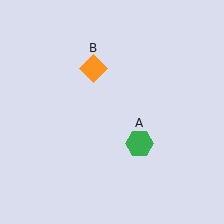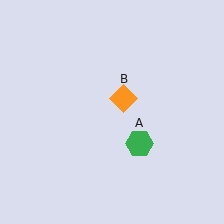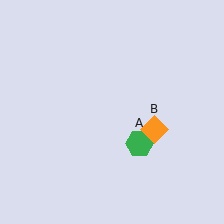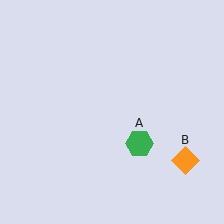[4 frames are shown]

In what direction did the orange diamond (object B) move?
The orange diamond (object B) moved down and to the right.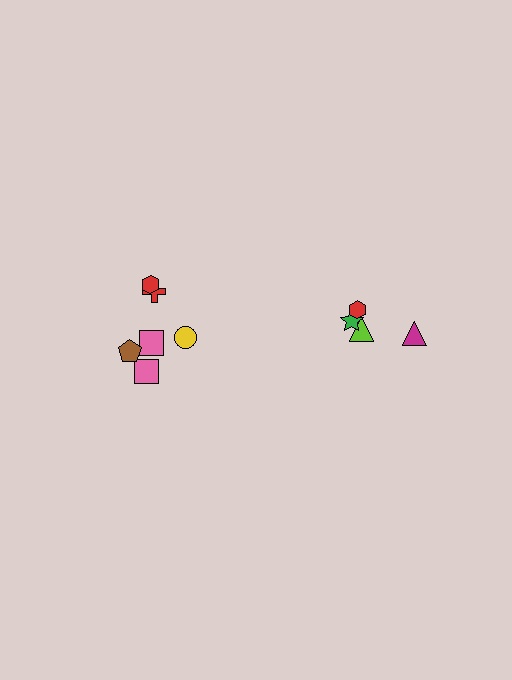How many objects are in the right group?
There are 4 objects.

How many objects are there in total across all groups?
There are 10 objects.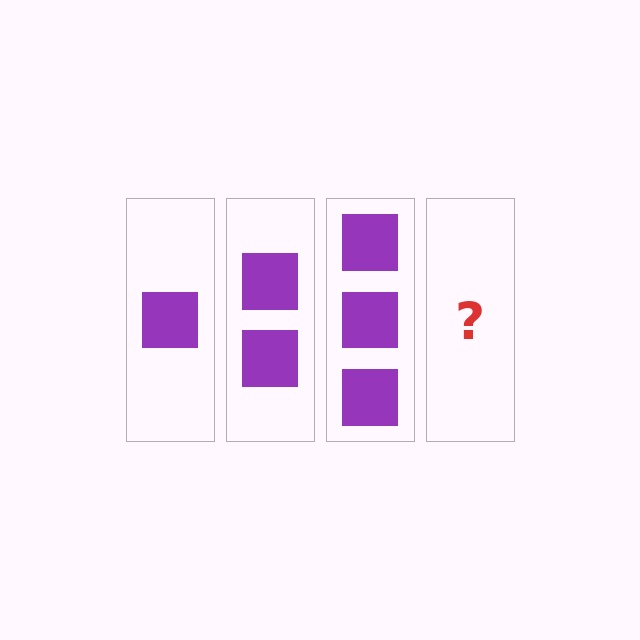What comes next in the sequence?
The next element should be 4 squares.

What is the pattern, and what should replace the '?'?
The pattern is that each step adds one more square. The '?' should be 4 squares.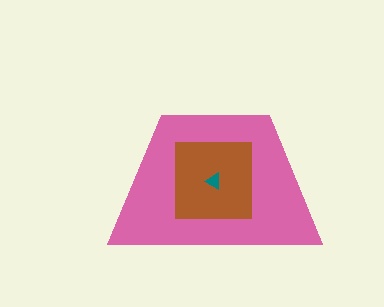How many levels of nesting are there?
3.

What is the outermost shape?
The pink trapezoid.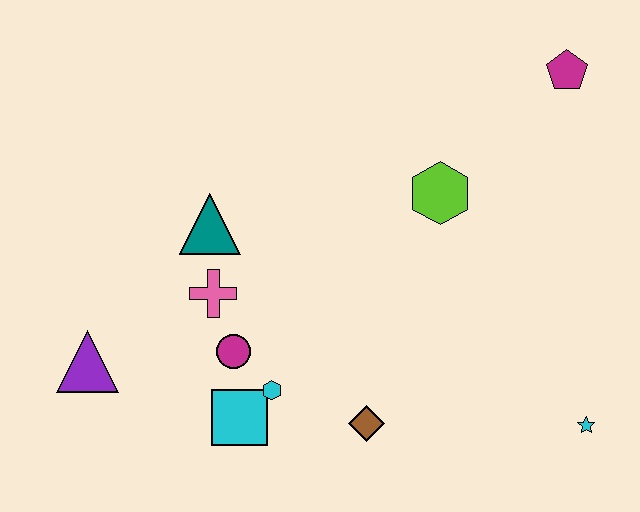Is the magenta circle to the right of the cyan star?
No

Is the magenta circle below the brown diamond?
No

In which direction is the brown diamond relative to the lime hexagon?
The brown diamond is below the lime hexagon.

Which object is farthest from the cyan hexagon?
The magenta pentagon is farthest from the cyan hexagon.